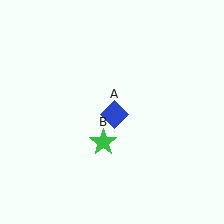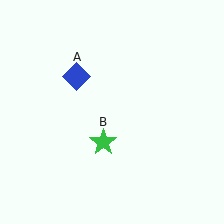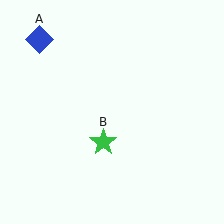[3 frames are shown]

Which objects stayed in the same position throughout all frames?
Green star (object B) remained stationary.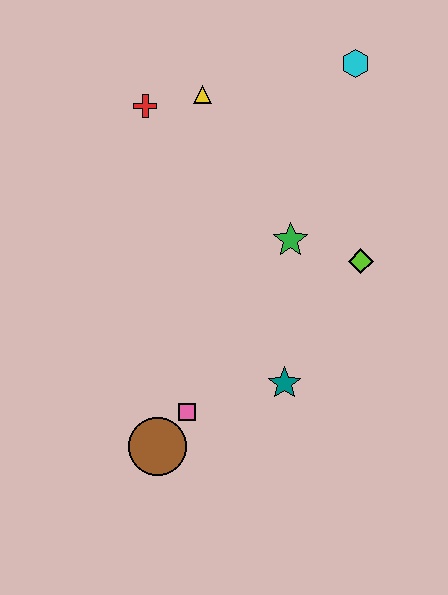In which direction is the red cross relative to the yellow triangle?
The red cross is to the left of the yellow triangle.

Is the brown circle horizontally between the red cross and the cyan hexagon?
Yes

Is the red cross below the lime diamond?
No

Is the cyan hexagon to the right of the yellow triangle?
Yes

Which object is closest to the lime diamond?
The green star is closest to the lime diamond.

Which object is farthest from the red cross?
The brown circle is farthest from the red cross.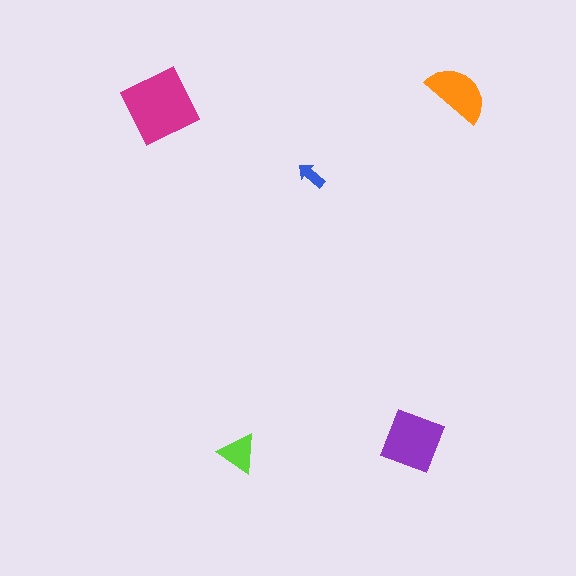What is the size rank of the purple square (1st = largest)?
2nd.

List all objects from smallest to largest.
The blue arrow, the lime triangle, the orange semicircle, the purple square, the magenta diamond.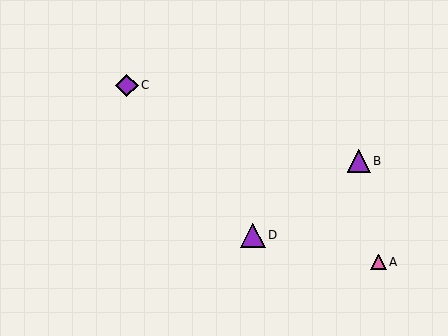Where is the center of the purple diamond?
The center of the purple diamond is at (127, 85).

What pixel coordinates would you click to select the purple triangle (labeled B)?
Click at (359, 161) to select the purple triangle B.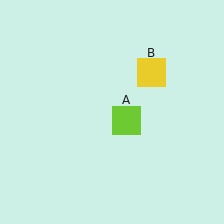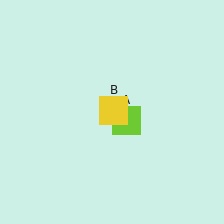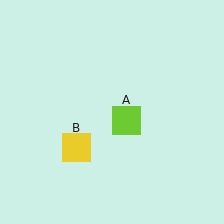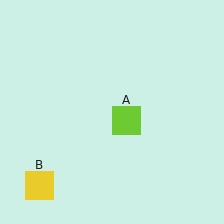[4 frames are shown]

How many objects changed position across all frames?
1 object changed position: yellow square (object B).